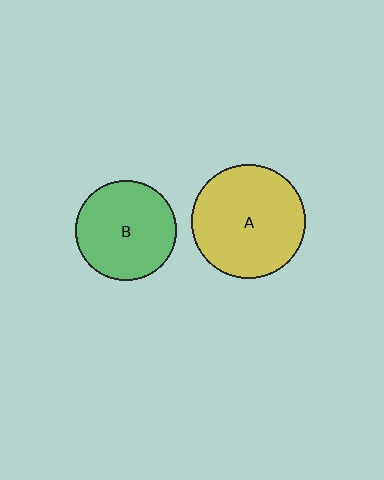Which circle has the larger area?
Circle A (yellow).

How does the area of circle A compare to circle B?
Approximately 1.3 times.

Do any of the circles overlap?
No, none of the circles overlap.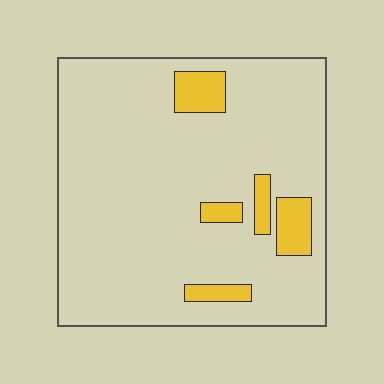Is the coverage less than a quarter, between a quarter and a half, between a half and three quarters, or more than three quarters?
Less than a quarter.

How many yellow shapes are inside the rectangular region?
5.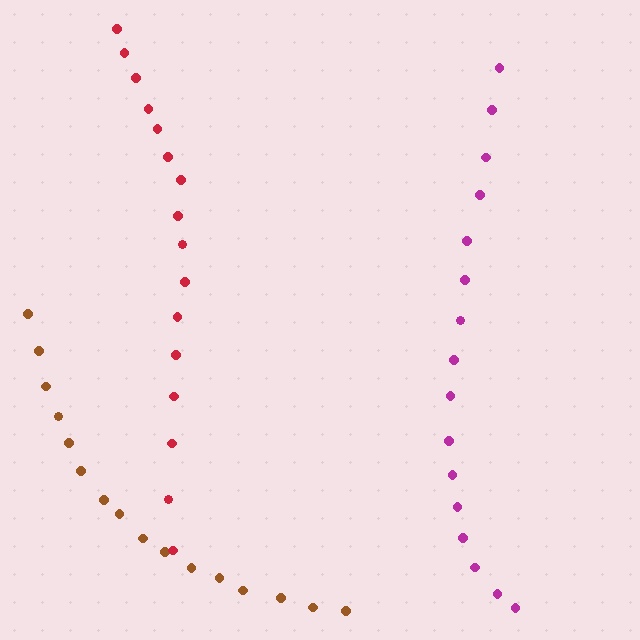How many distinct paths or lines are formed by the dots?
There are 3 distinct paths.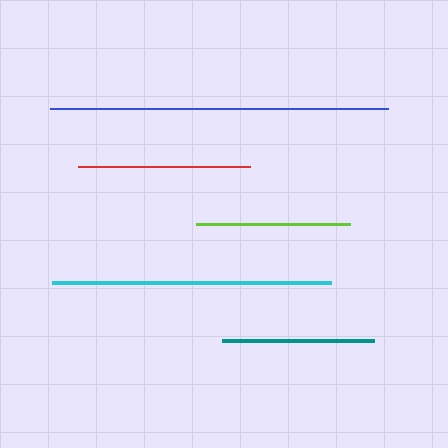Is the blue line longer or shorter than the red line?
The blue line is longer than the red line.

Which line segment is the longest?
The blue line is the longest at approximately 337 pixels.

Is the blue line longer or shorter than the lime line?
The blue line is longer than the lime line.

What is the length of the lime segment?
The lime segment is approximately 153 pixels long.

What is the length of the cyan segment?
The cyan segment is approximately 278 pixels long.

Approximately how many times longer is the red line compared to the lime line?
The red line is approximately 1.1 times the length of the lime line.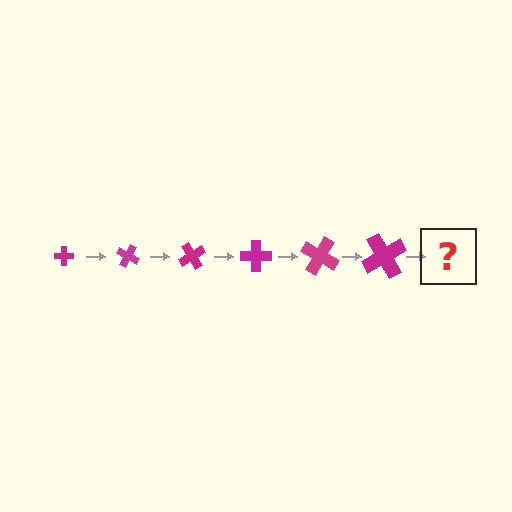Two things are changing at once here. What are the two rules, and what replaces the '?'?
The two rules are that the cross grows larger each step and it rotates 30 degrees each step. The '?' should be a cross, larger than the previous one and rotated 180 degrees from the start.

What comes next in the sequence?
The next element should be a cross, larger than the previous one and rotated 180 degrees from the start.